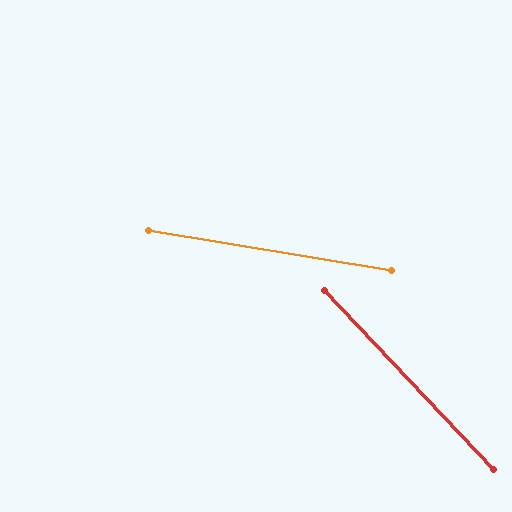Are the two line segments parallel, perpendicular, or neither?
Neither parallel nor perpendicular — they differ by about 37°.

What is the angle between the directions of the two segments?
Approximately 37 degrees.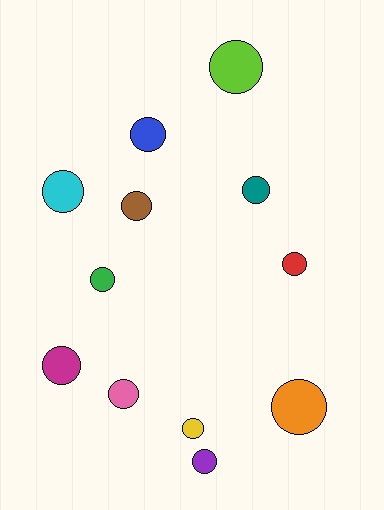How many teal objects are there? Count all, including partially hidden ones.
There is 1 teal object.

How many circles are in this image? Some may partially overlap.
There are 12 circles.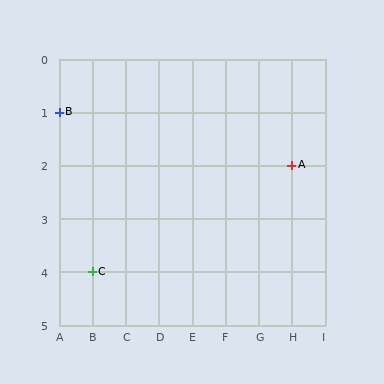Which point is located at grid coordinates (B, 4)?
Point C is at (B, 4).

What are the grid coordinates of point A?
Point A is at grid coordinates (H, 2).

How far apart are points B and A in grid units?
Points B and A are 7 columns and 1 row apart (about 7.1 grid units diagonally).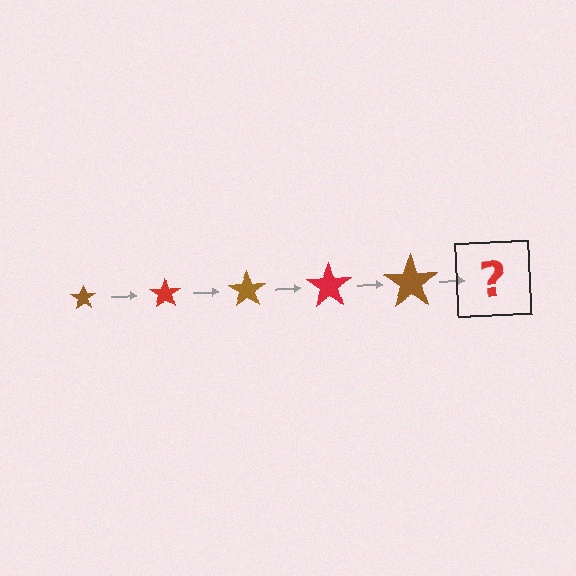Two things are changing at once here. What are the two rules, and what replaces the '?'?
The two rules are that the star grows larger each step and the color cycles through brown and red. The '?' should be a red star, larger than the previous one.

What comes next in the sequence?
The next element should be a red star, larger than the previous one.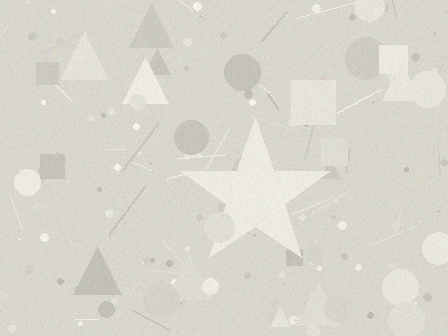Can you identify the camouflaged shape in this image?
The camouflaged shape is a star.